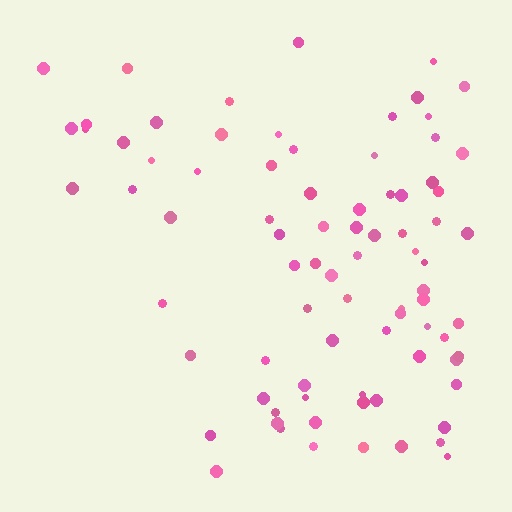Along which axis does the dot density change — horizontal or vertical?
Horizontal.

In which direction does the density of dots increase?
From left to right, with the right side densest.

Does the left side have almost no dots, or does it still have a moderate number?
Still a moderate number, just noticeably fewer than the right.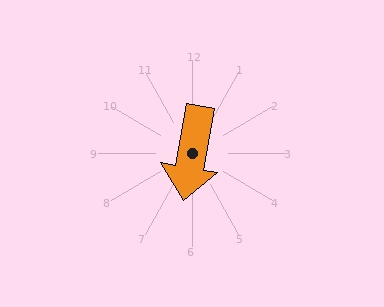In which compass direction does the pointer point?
South.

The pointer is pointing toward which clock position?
Roughly 6 o'clock.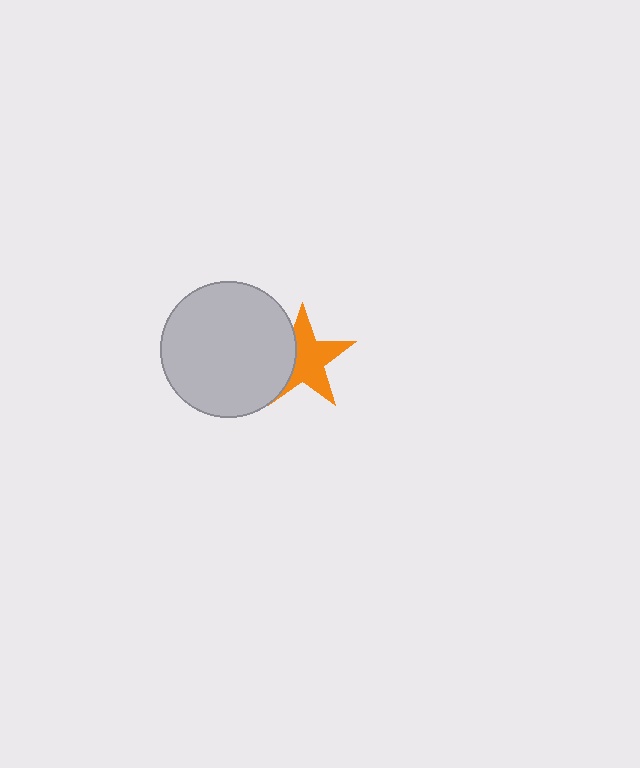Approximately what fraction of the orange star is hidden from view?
Roughly 33% of the orange star is hidden behind the light gray circle.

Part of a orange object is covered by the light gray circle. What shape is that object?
It is a star.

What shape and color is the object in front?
The object in front is a light gray circle.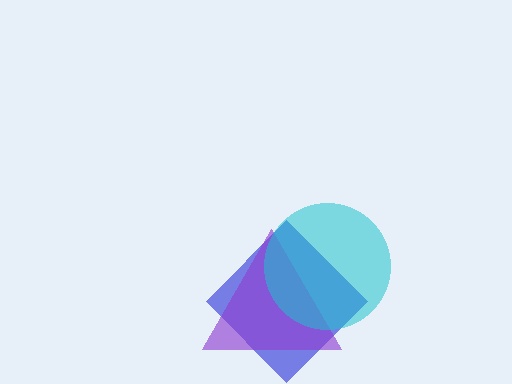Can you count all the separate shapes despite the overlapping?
Yes, there are 3 separate shapes.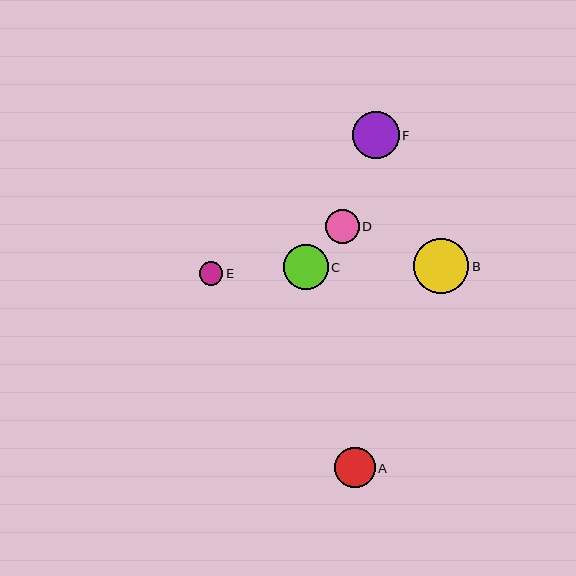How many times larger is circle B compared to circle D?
Circle B is approximately 1.6 times the size of circle D.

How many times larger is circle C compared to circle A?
Circle C is approximately 1.1 times the size of circle A.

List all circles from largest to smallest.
From largest to smallest: B, F, C, A, D, E.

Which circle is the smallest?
Circle E is the smallest with a size of approximately 23 pixels.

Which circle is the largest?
Circle B is the largest with a size of approximately 55 pixels.